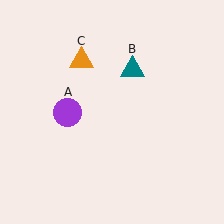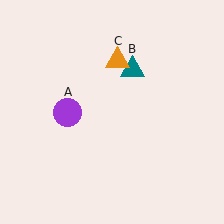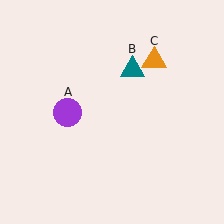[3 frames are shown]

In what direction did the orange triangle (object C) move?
The orange triangle (object C) moved right.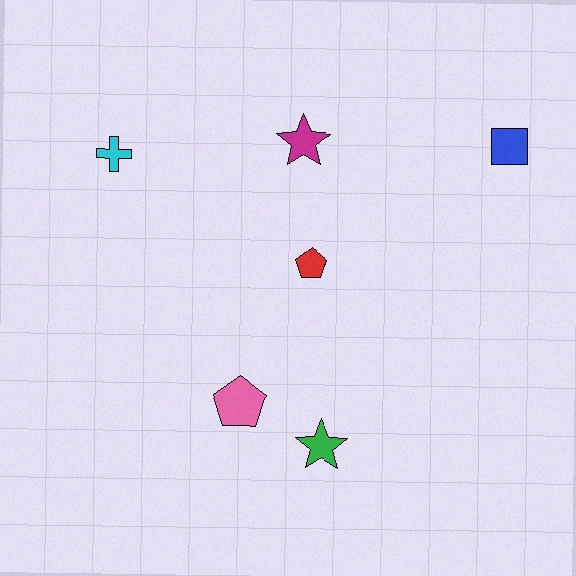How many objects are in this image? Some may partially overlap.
There are 6 objects.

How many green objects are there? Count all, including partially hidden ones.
There is 1 green object.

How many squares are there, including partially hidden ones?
There is 1 square.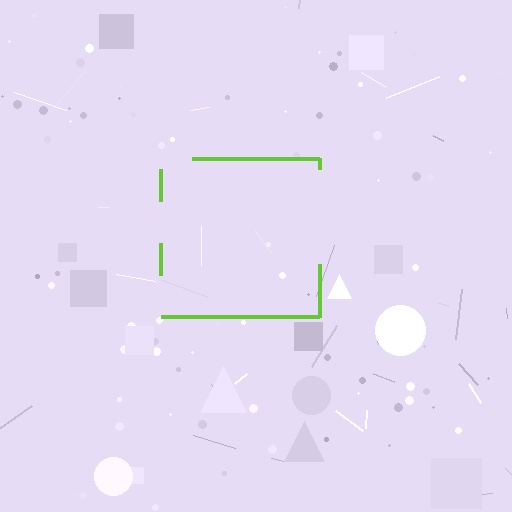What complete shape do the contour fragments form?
The contour fragments form a square.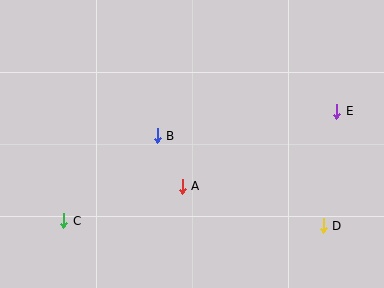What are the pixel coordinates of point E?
Point E is at (337, 111).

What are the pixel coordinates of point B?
Point B is at (157, 136).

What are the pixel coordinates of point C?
Point C is at (64, 221).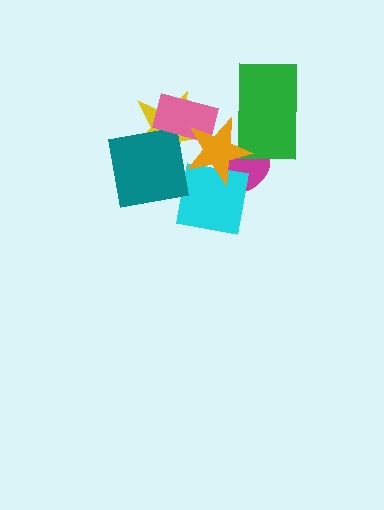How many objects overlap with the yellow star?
3 objects overlap with the yellow star.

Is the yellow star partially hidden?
Yes, it is partially covered by another shape.